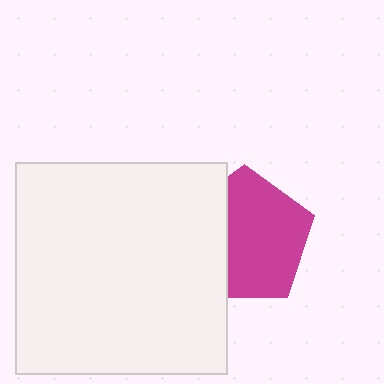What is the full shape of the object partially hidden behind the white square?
The partially hidden object is a magenta pentagon.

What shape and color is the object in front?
The object in front is a white square.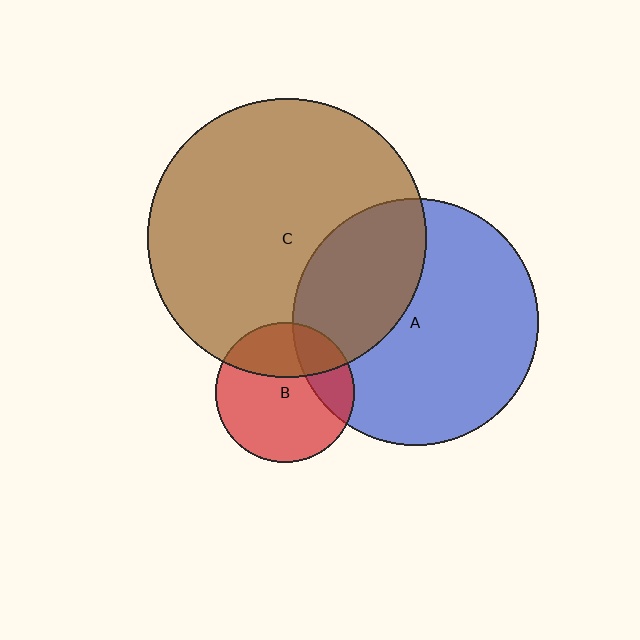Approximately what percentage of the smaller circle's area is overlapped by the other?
Approximately 35%.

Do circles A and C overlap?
Yes.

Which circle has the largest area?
Circle C (brown).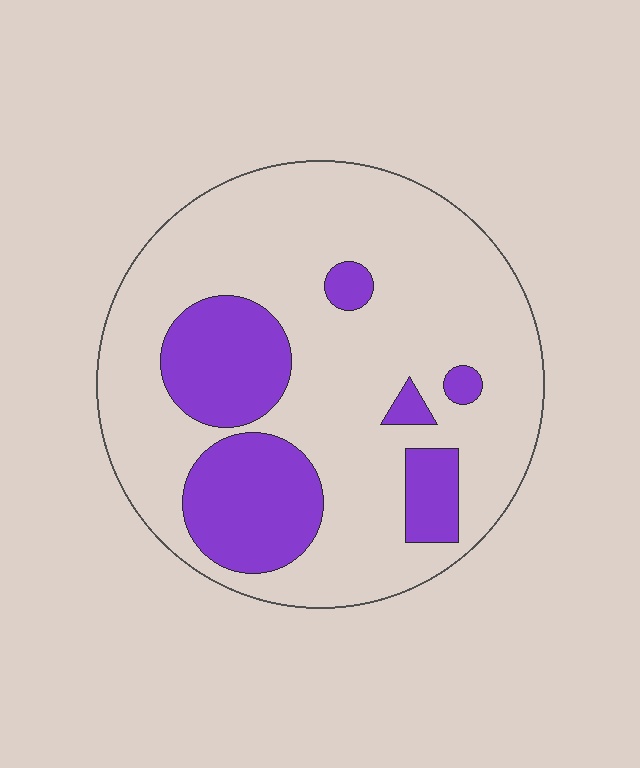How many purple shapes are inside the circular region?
6.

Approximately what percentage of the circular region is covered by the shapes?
Approximately 25%.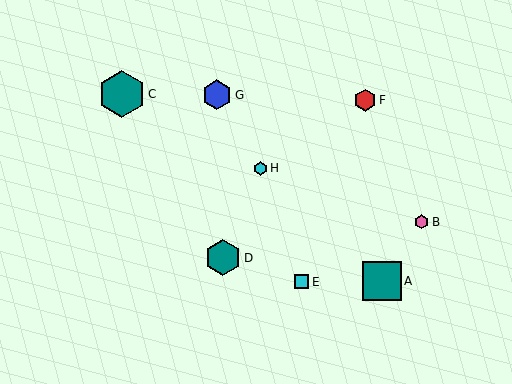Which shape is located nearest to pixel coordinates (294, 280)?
The cyan square (labeled E) at (302, 282) is nearest to that location.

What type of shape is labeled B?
Shape B is a pink hexagon.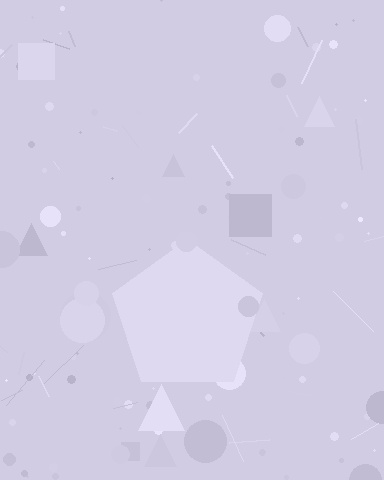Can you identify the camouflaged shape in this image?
The camouflaged shape is a pentagon.